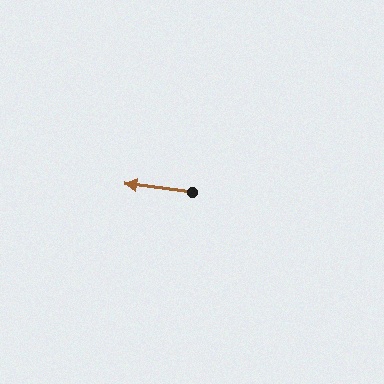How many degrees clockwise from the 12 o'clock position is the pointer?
Approximately 277 degrees.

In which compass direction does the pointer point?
West.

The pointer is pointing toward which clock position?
Roughly 9 o'clock.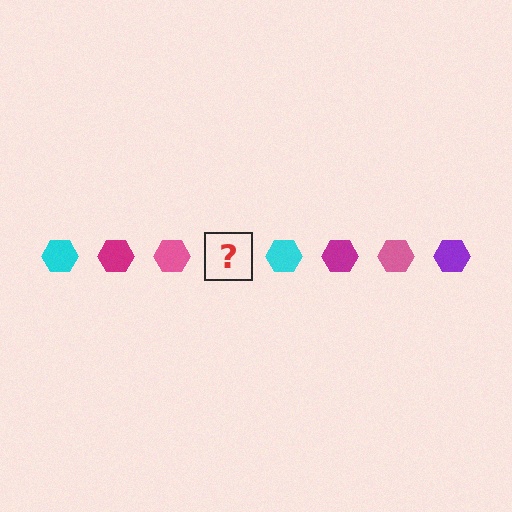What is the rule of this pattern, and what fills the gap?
The rule is that the pattern cycles through cyan, magenta, pink, purple hexagons. The gap should be filled with a purple hexagon.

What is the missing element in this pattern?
The missing element is a purple hexagon.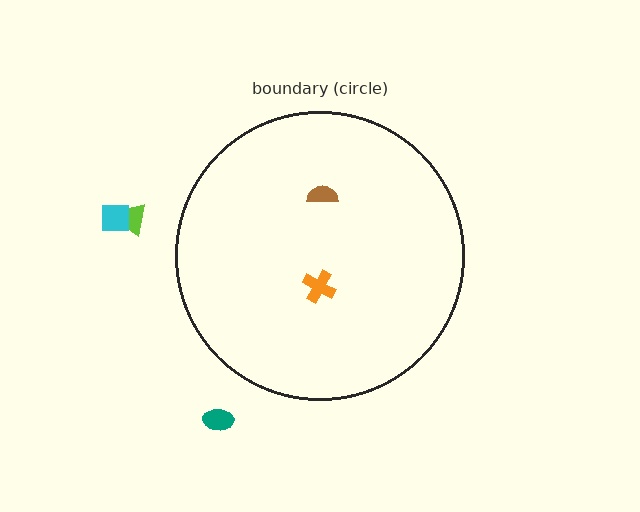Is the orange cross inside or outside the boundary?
Inside.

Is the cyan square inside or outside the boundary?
Outside.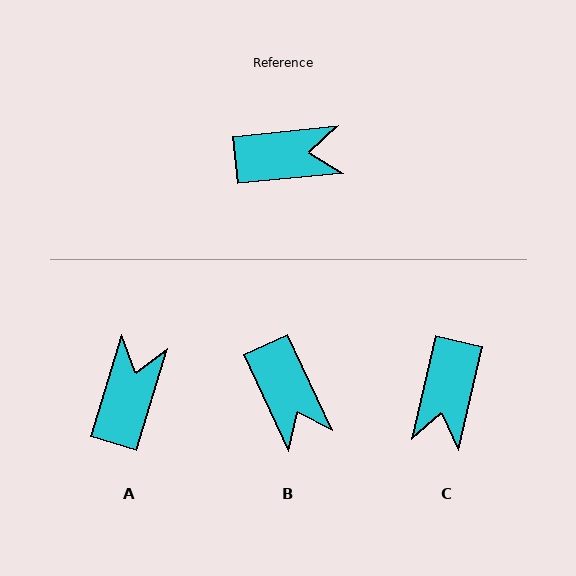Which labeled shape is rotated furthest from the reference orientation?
C, about 109 degrees away.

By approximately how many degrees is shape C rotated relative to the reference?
Approximately 109 degrees clockwise.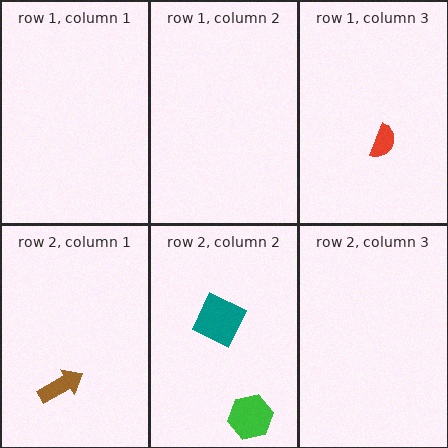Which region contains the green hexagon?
The row 2, column 2 region.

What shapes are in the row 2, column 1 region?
The brown arrow.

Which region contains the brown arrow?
The row 2, column 1 region.